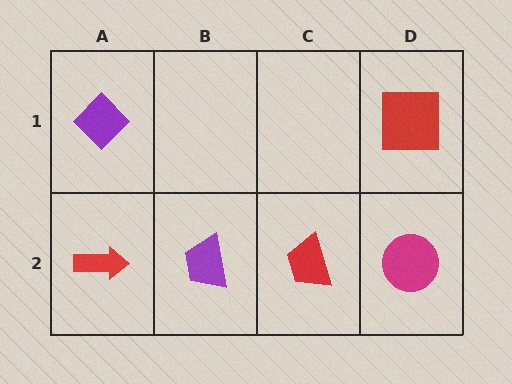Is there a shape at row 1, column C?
No, that cell is empty.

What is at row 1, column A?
A purple diamond.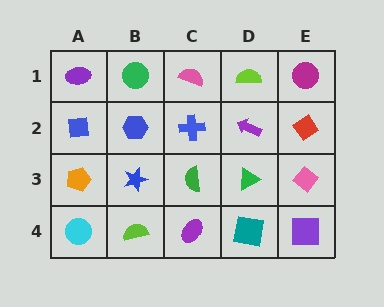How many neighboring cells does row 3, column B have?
4.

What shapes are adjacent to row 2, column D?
A lime semicircle (row 1, column D), a green triangle (row 3, column D), a blue cross (row 2, column C), a red diamond (row 2, column E).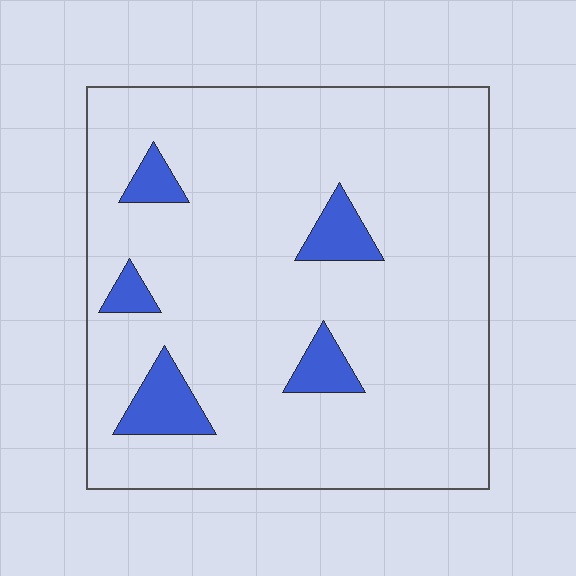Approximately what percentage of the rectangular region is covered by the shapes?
Approximately 10%.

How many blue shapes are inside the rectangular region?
5.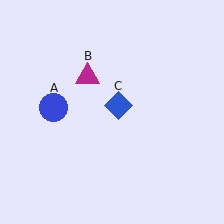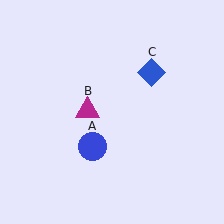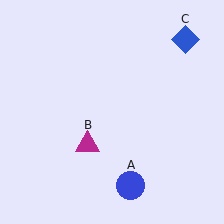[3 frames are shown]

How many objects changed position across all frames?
3 objects changed position: blue circle (object A), magenta triangle (object B), blue diamond (object C).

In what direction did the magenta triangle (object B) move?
The magenta triangle (object B) moved down.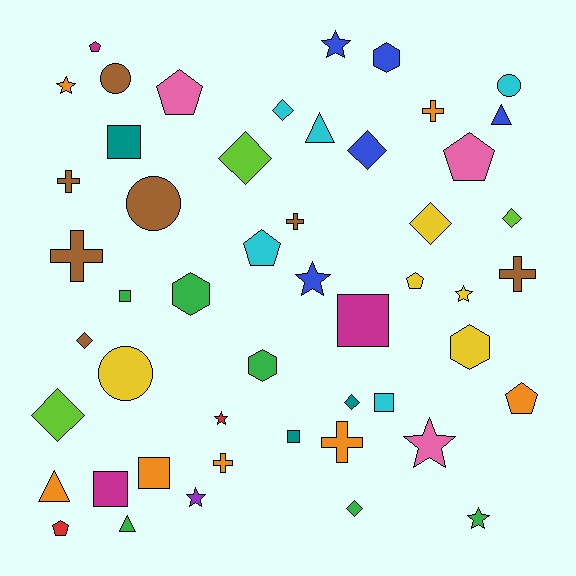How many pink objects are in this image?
There are 3 pink objects.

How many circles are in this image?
There are 4 circles.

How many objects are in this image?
There are 50 objects.